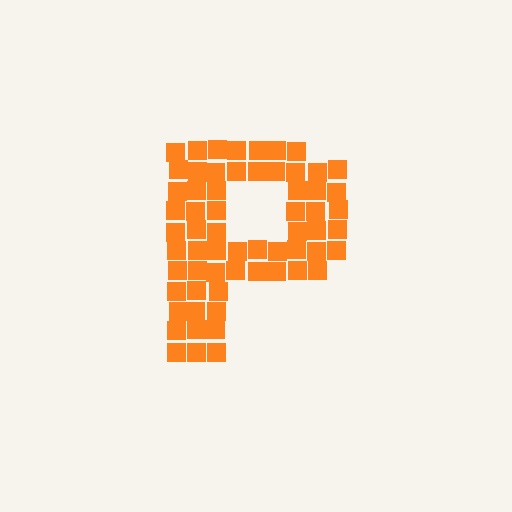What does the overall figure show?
The overall figure shows the letter P.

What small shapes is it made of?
It is made of small squares.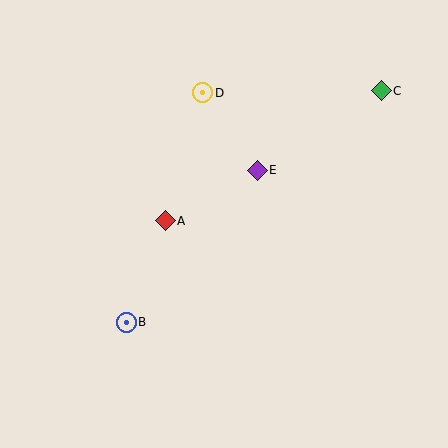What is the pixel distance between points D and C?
The distance between D and C is 178 pixels.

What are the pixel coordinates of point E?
Point E is at (257, 170).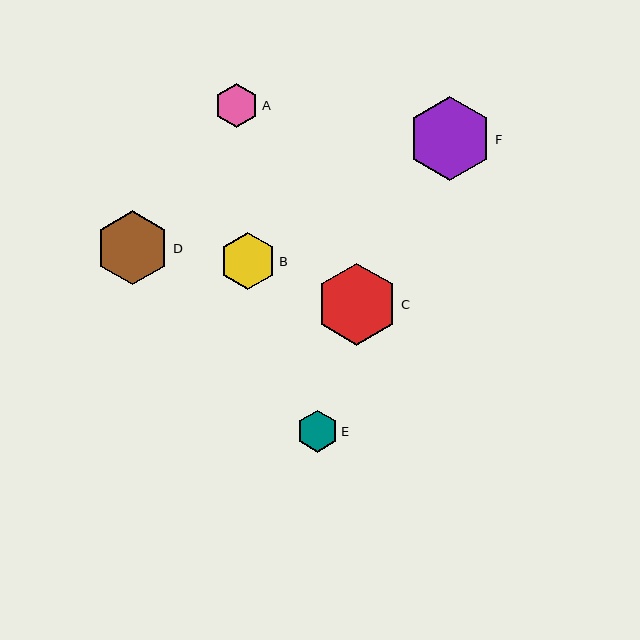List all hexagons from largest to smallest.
From largest to smallest: F, C, D, B, A, E.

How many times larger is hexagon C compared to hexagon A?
Hexagon C is approximately 1.8 times the size of hexagon A.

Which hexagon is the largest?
Hexagon F is the largest with a size of approximately 84 pixels.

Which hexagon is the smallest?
Hexagon E is the smallest with a size of approximately 42 pixels.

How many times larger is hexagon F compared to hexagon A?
Hexagon F is approximately 1.9 times the size of hexagon A.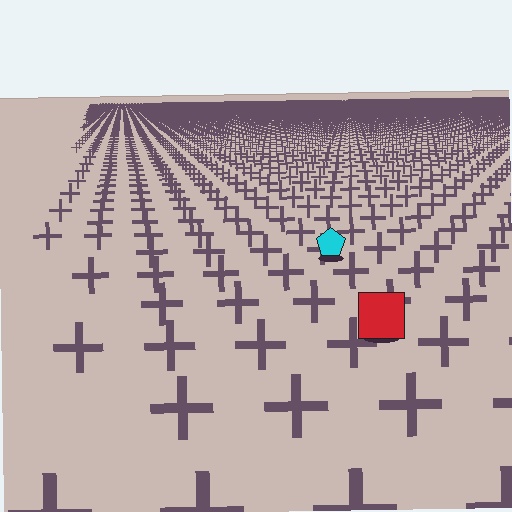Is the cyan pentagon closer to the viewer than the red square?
No. The red square is closer — you can tell from the texture gradient: the ground texture is coarser near it.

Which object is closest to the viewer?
The red square is closest. The texture marks near it are larger and more spread out.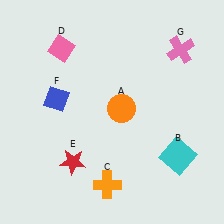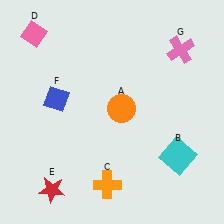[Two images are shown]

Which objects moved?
The objects that moved are: the pink diamond (D), the red star (E).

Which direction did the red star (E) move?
The red star (E) moved down.